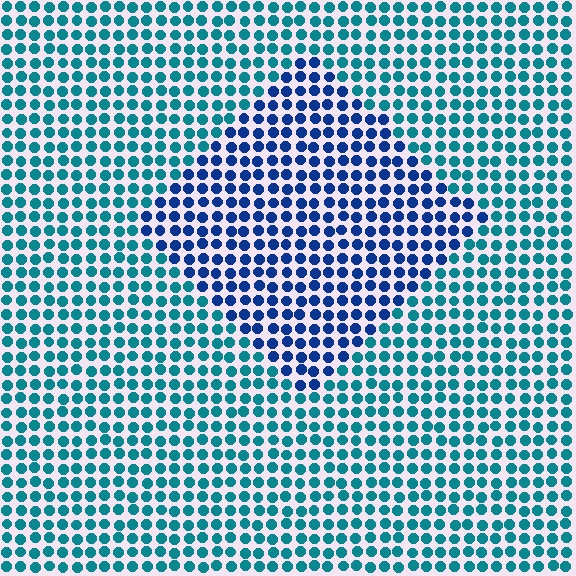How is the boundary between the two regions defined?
The boundary is defined purely by a slight shift in hue (about 37 degrees). Spacing, size, and orientation are identical on both sides.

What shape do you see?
I see a diamond.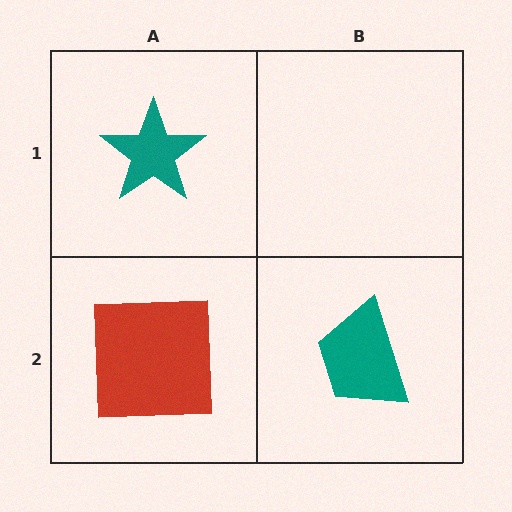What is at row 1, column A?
A teal star.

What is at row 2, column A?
A red square.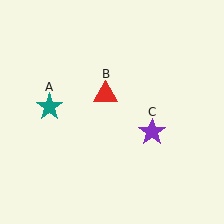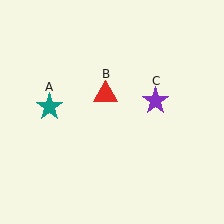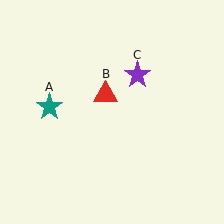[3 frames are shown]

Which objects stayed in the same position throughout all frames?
Teal star (object A) and red triangle (object B) remained stationary.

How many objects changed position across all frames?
1 object changed position: purple star (object C).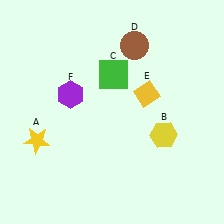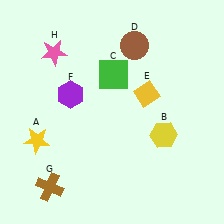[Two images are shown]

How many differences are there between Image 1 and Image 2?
There are 2 differences between the two images.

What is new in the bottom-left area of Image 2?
A brown cross (G) was added in the bottom-left area of Image 2.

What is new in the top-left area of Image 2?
A pink star (H) was added in the top-left area of Image 2.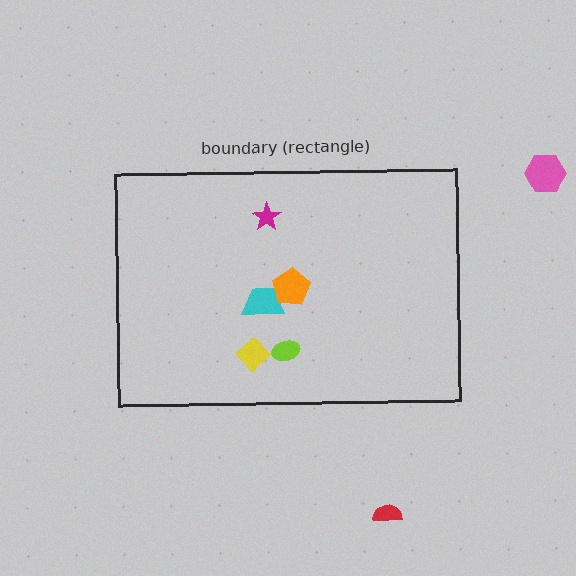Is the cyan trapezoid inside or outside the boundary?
Inside.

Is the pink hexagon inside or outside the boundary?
Outside.